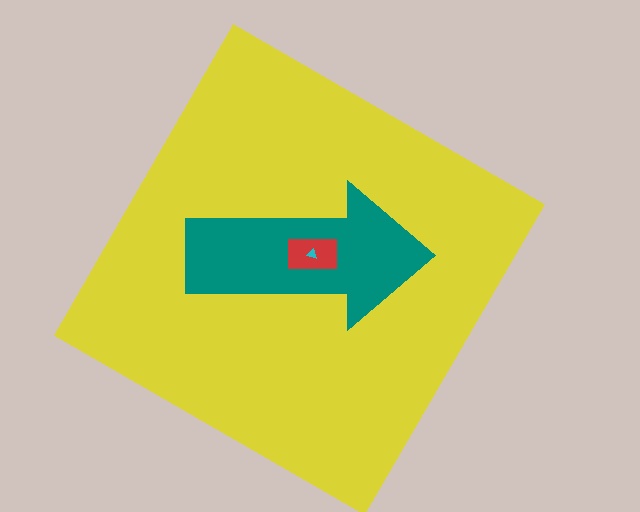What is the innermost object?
The cyan triangle.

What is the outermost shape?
The yellow square.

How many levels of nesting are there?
4.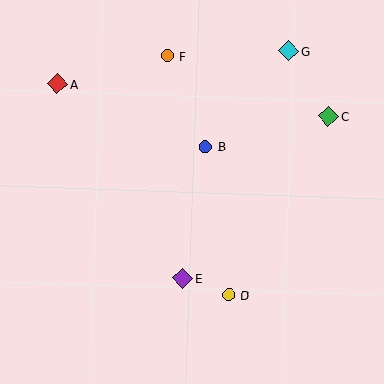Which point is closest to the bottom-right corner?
Point D is closest to the bottom-right corner.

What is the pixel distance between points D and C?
The distance between D and C is 205 pixels.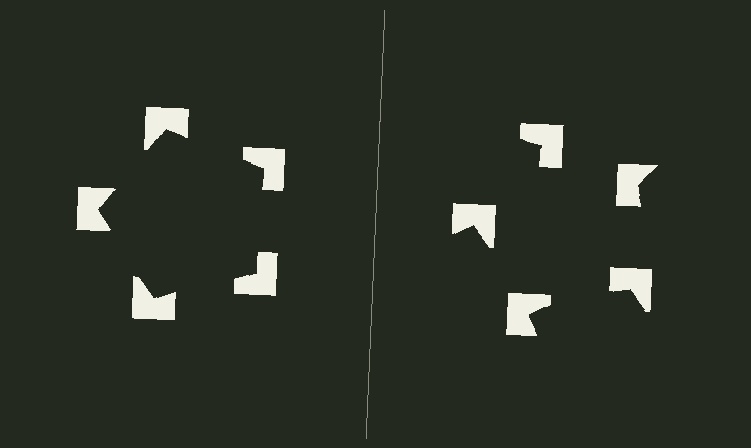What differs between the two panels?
The notched squares are positioned identically on both sides; only the wedge orientations differ. On the left they align to a pentagon; on the right they are misaligned.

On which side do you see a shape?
An illusory pentagon appears on the left side. On the right side the wedge cuts are rotated, so no coherent shape forms.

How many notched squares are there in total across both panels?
10 — 5 on each side.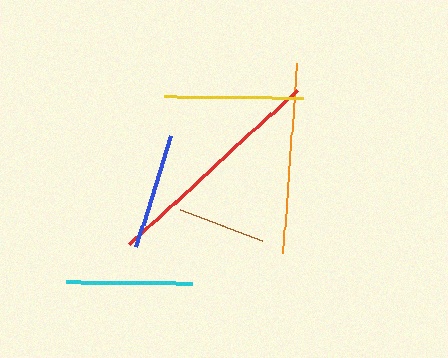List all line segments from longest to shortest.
From longest to shortest: red, orange, yellow, cyan, blue, brown.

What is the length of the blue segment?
The blue segment is approximately 116 pixels long.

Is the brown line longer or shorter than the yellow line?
The yellow line is longer than the brown line.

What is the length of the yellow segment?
The yellow segment is approximately 139 pixels long.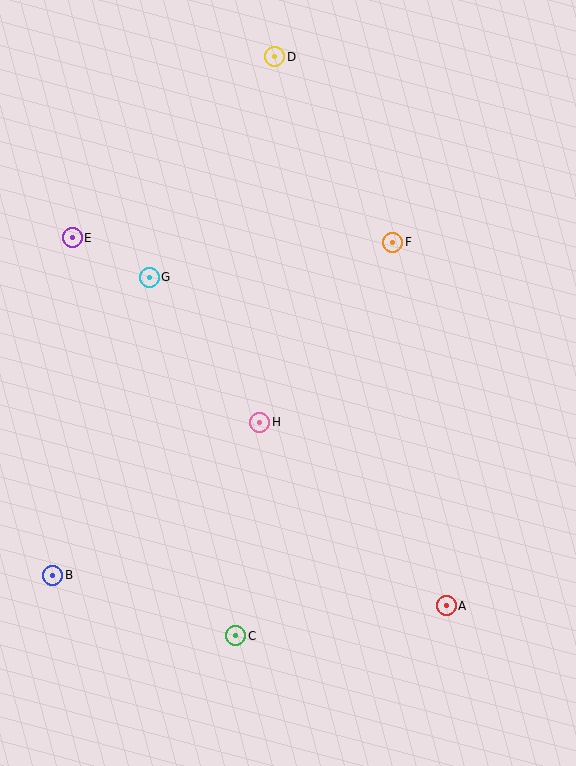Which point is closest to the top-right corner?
Point F is closest to the top-right corner.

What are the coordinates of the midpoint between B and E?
The midpoint between B and E is at (62, 407).